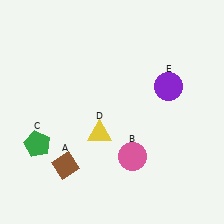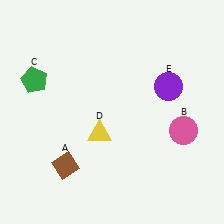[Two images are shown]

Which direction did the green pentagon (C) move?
The green pentagon (C) moved up.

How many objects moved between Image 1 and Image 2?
2 objects moved between the two images.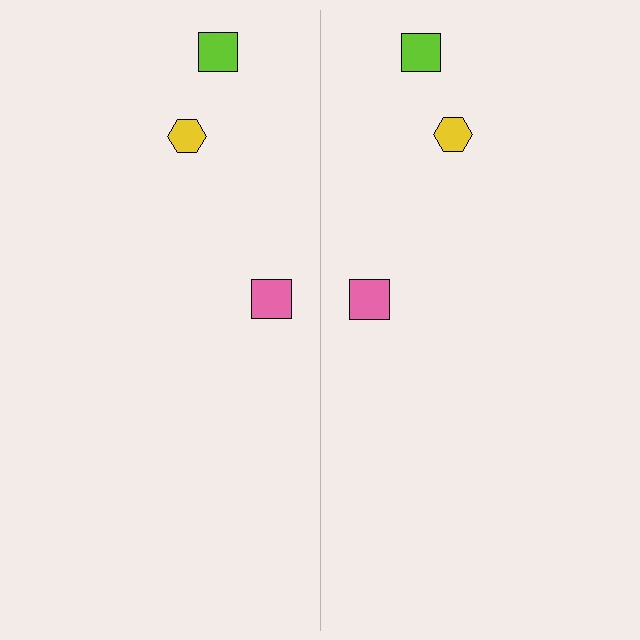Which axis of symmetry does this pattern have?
The pattern has a vertical axis of symmetry running through the center of the image.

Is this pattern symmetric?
Yes, this pattern has bilateral (reflection) symmetry.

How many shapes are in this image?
There are 6 shapes in this image.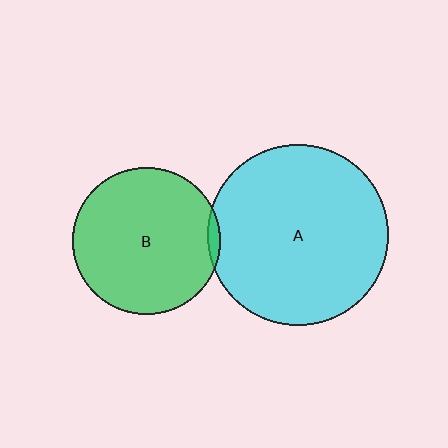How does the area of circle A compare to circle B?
Approximately 1.5 times.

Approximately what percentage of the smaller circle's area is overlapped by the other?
Approximately 5%.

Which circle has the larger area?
Circle A (cyan).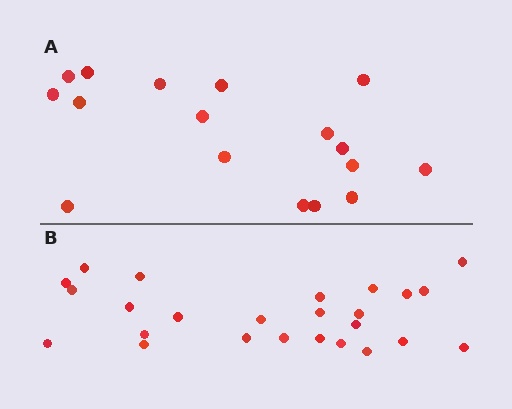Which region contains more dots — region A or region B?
Region B (the bottom region) has more dots.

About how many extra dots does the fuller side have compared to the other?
Region B has roughly 8 or so more dots than region A.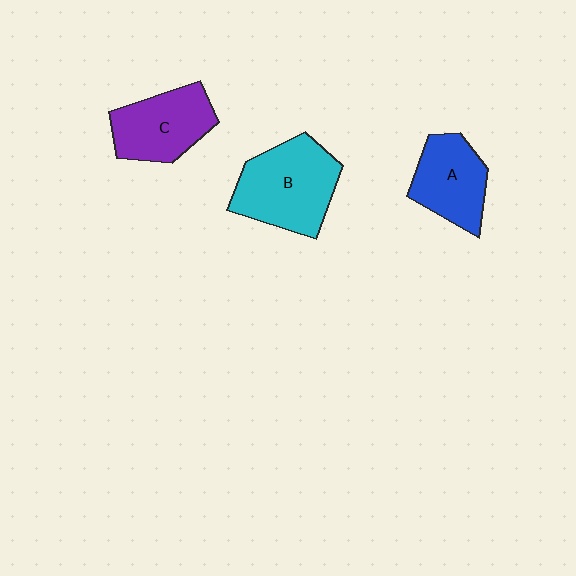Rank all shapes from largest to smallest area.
From largest to smallest: B (cyan), C (purple), A (blue).